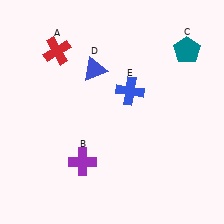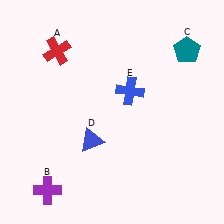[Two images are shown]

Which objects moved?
The objects that moved are: the purple cross (B), the blue triangle (D).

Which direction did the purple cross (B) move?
The purple cross (B) moved left.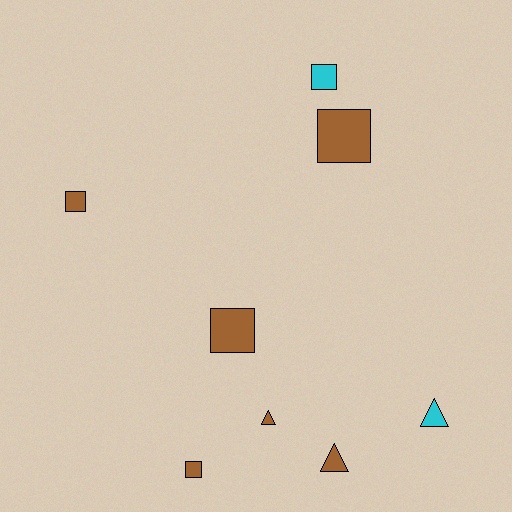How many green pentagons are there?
There are no green pentagons.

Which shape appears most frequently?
Square, with 5 objects.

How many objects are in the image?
There are 8 objects.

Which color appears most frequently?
Brown, with 6 objects.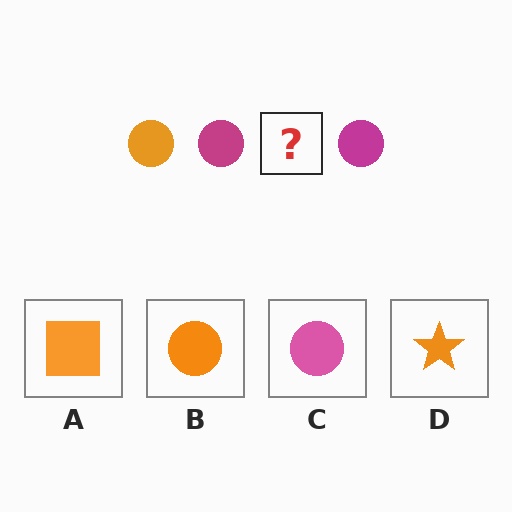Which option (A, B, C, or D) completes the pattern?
B.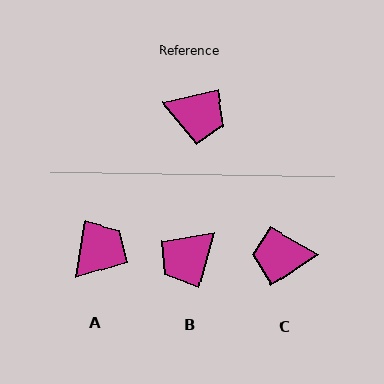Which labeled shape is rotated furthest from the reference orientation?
C, about 159 degrees away.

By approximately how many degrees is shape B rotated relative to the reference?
Approximately 119 degrees clockwise.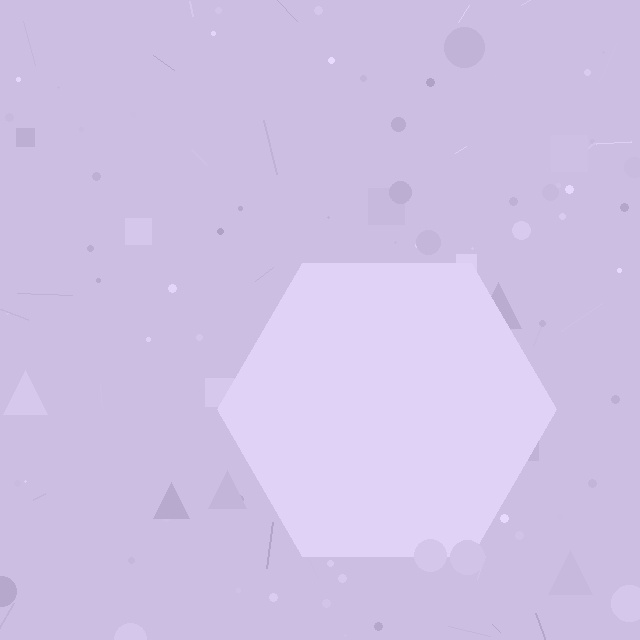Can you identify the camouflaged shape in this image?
The camouflaged shape is a hexagon.